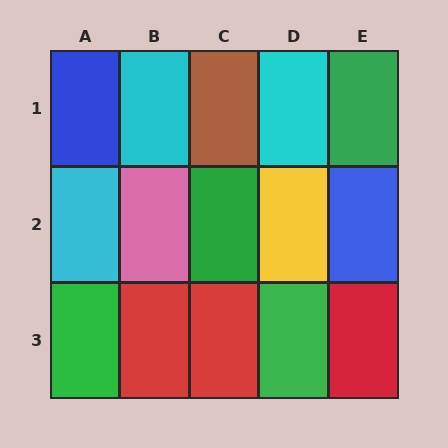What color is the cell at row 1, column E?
Green.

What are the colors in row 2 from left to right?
Cyan, pink, green, yellow, blue.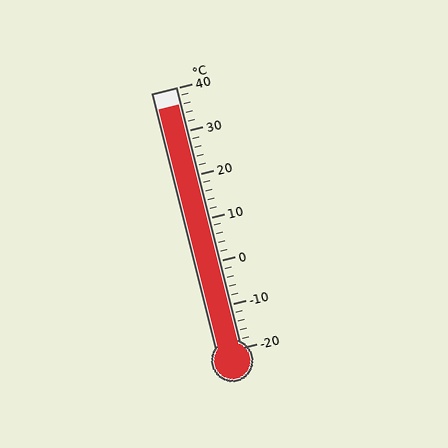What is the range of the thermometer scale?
The thermometer scale ranges from -20°C to 40°C.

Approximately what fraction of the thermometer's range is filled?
The thermometer is filled to approximately 95% of its range.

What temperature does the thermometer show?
The thermometer shows approximately 36°C.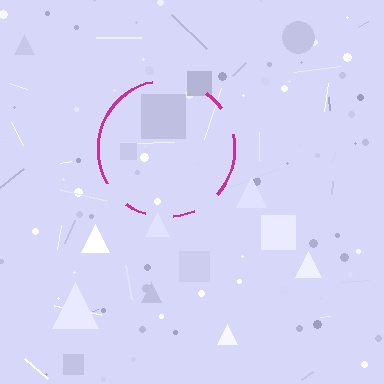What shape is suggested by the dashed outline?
The dashed outline suggests a circle.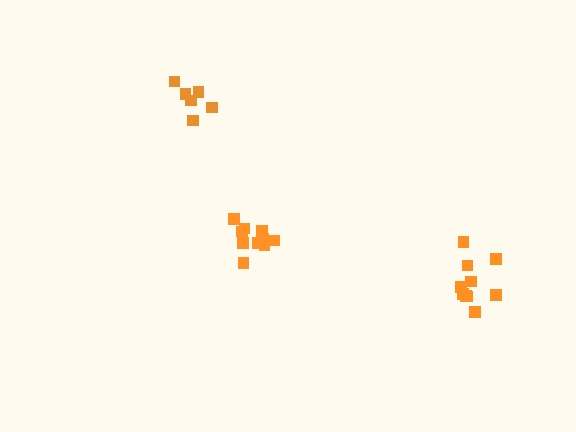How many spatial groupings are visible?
There are 3 spatial groupings.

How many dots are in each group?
Group 1: 6 dots, Group 2: 10 dots, Group 3: 10 dots (26 total).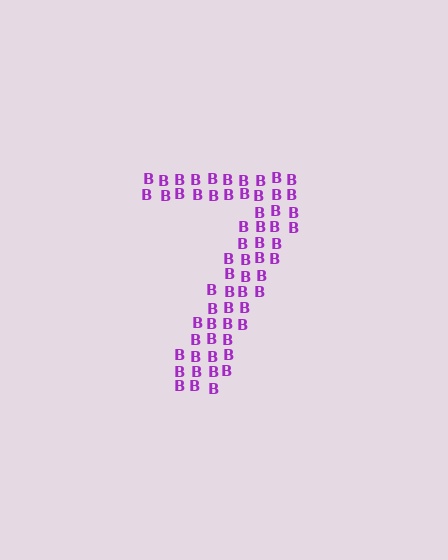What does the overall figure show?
The overall figure shows the digit 7.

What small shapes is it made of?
It is made of small letter B's.